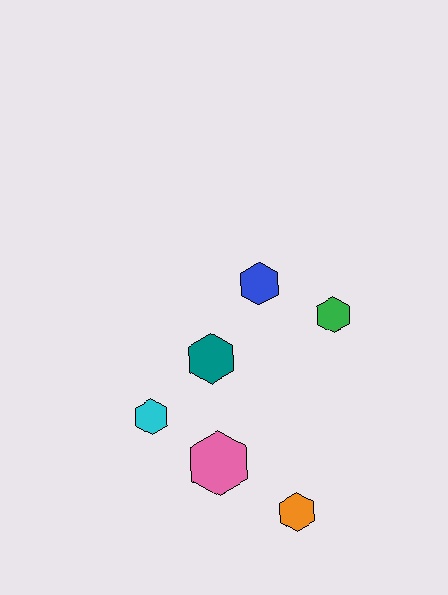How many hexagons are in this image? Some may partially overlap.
There are 6 hexagons.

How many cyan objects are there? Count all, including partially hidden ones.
There is 1 cyan object.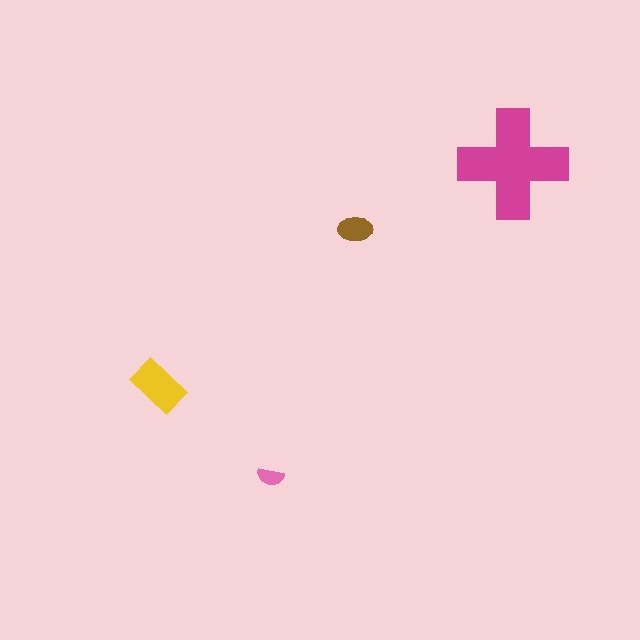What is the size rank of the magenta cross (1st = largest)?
1st.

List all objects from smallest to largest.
The pink semicircle, the brown ellipse, the yellow rectangle, the magenta cross.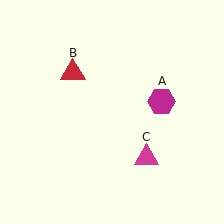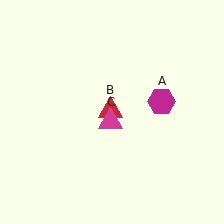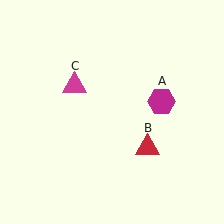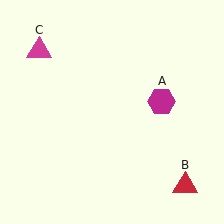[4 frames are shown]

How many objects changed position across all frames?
2 objects changed position: red triangle (object B), magenta triangle (object C).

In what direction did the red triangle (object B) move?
The red triangle (object B) moved down and to the right.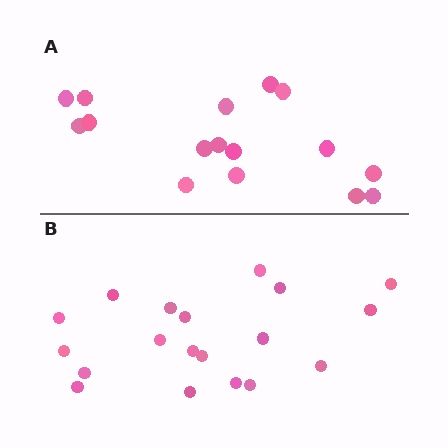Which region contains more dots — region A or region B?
Region B (the bottom region) has more dots.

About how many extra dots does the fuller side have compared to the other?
Region B has just a few more — roughly 2 or 3 more dots than region A.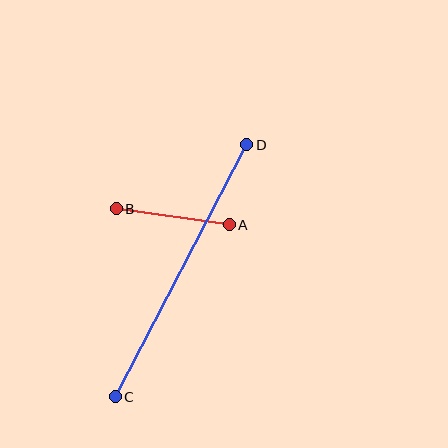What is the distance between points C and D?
The distance is approximately 284 pixels.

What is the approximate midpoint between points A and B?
The midpoint is at approximately (173, 217) pixels.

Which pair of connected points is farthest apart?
Points C and D are farthest apart.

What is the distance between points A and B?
The distance is approximately 114 pixels.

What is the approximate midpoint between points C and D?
The midpoint is at approximately (181, 271) pixels.